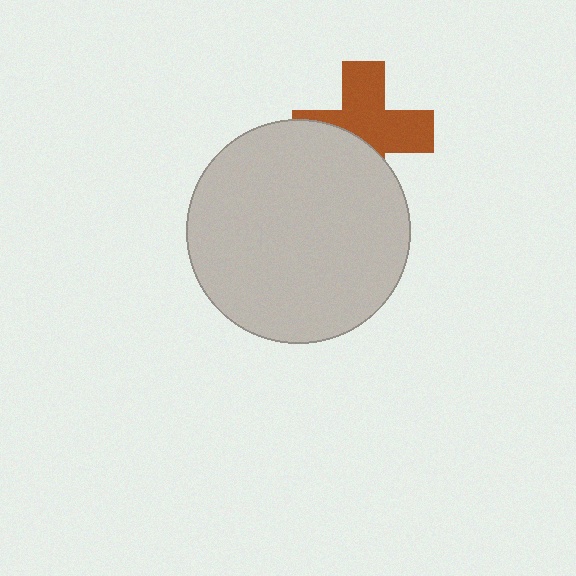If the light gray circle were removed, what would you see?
You would see the complete brown cross.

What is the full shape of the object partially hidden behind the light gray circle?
The partially hidden object is a brown cross.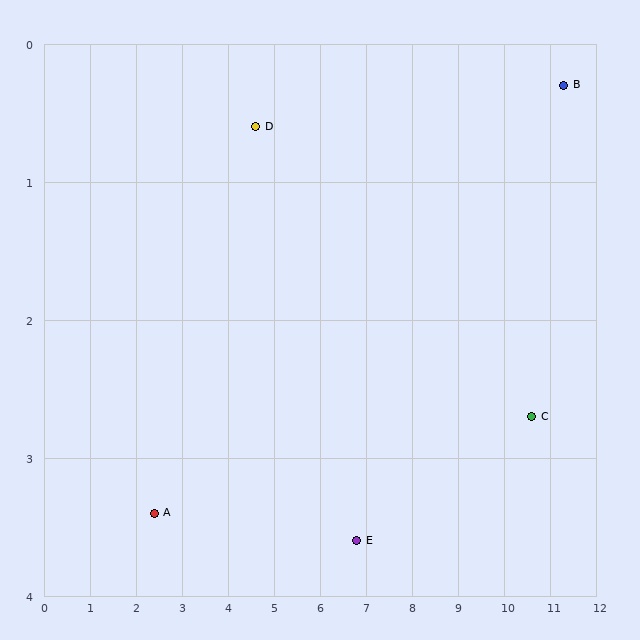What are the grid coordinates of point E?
Point E is at approximately (6.8, 3.6).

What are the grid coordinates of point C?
Point C is at approximately (10.6, 2.7).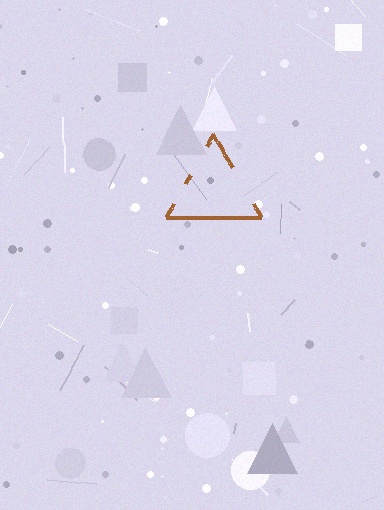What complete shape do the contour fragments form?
The contour fragments form a triangle.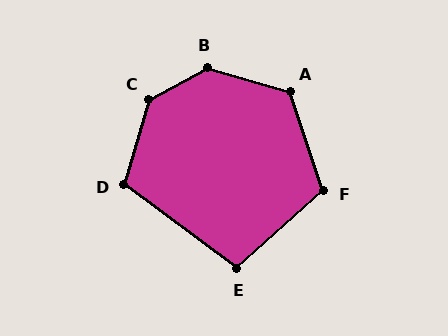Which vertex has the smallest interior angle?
E, at approximately 101 degrees.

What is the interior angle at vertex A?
Approximately 124 degrees (obtuse).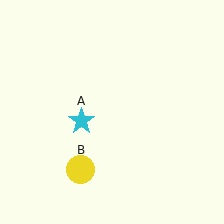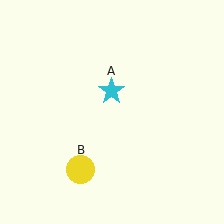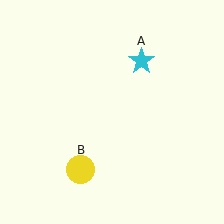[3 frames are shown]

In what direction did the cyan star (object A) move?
The cyan star (object A) moved up and to the right.